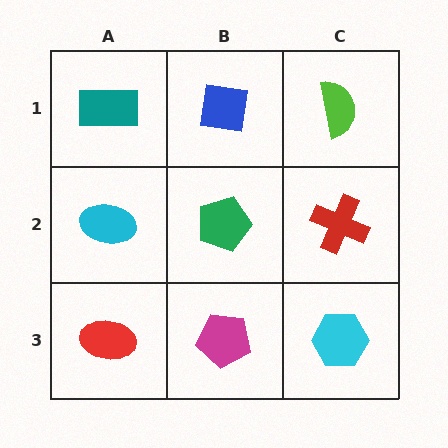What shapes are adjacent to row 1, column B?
A green pentagon (row 2, column B), a teal rectangle (row 1, column A), a lime semicircle (row 1, column C).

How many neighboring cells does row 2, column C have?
3.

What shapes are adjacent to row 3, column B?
A green pentagon (row 2, column B), a red ellipse (row 3, column A), a cyan hexagon (row 3, column C).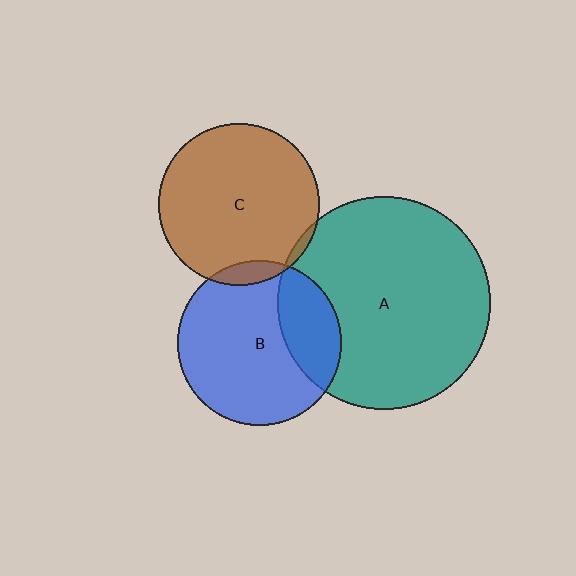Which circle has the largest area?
Circle A (teal).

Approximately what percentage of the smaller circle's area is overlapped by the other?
Approximately 5%.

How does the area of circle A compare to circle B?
Approximately 1.7 times.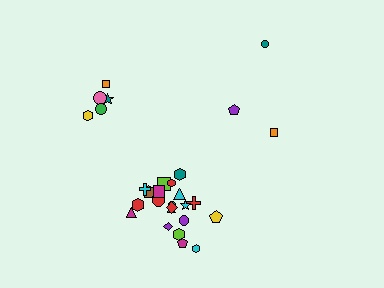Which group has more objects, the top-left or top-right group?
The top-left group.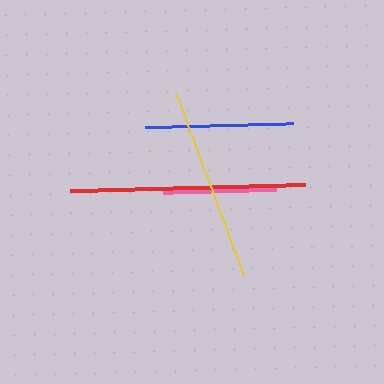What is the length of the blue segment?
The blue segment is approximately 148 pixels long.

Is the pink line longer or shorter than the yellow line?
The yellow line is longer than the pink line.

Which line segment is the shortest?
The pink line is the shortest at approximately 113 pixels.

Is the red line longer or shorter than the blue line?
The red line is longer than the blue line.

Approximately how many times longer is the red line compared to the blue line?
The red line is approximately 1.6 times the length of the blue line.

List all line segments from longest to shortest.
From longest to shortest: red, yellow, blue, pink.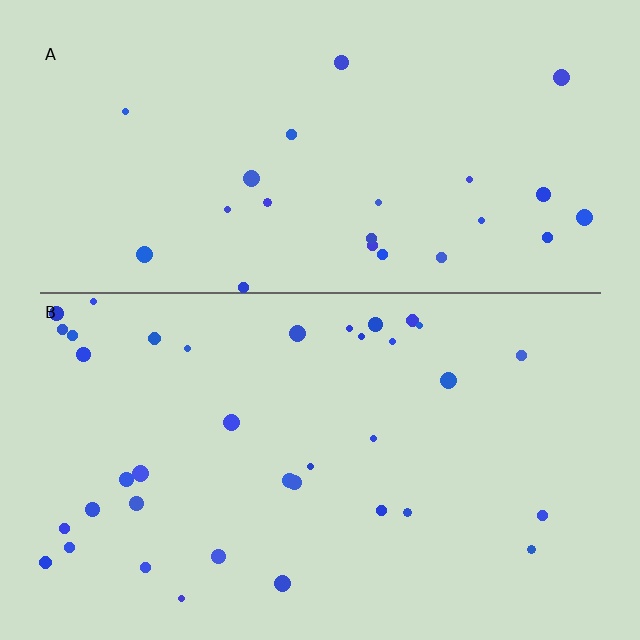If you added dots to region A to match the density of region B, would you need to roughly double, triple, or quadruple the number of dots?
Approximately double.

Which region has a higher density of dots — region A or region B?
B (the bottom).